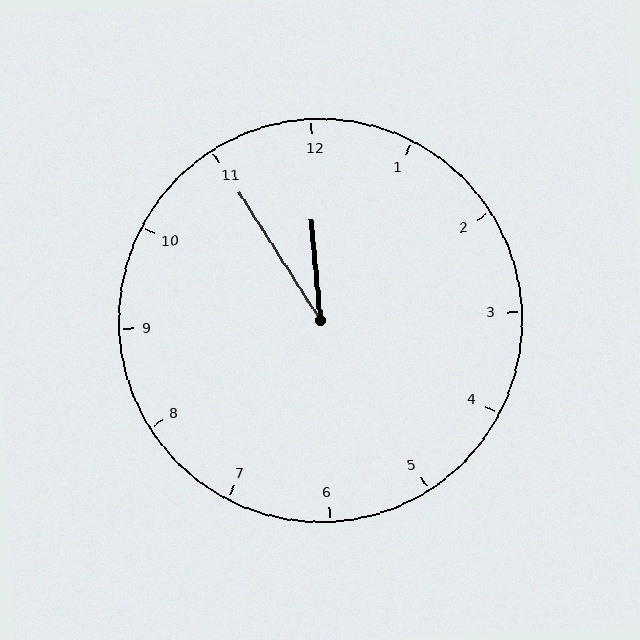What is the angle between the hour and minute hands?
Approximately 28 degrees.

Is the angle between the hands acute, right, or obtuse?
It is acute.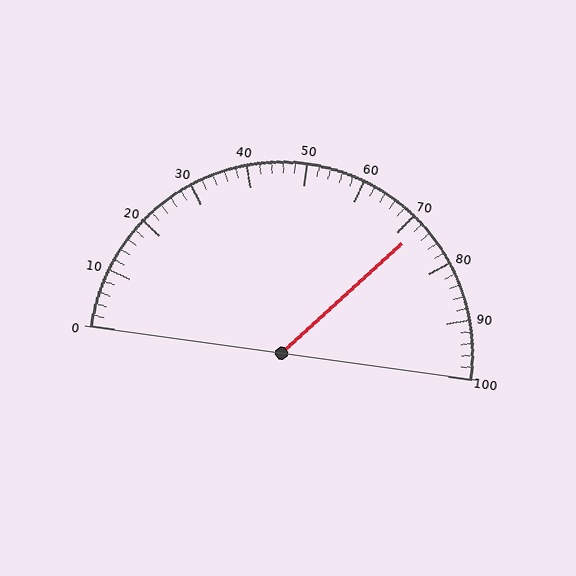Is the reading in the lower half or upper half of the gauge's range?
The reading is in the upper half of the range (0 to 100).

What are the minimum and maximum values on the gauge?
The gauge ranges from 0 to 100.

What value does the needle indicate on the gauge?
The needle indicates approximately 72.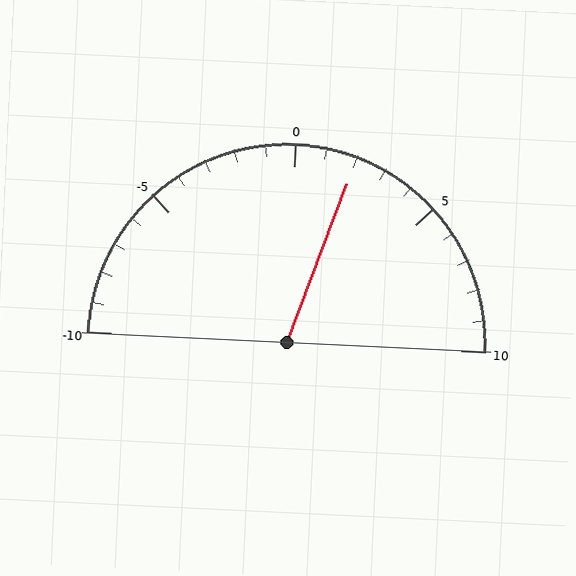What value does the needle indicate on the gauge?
The needle indicates approximately 2.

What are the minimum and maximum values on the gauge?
The gauge ranges from -10 to 10.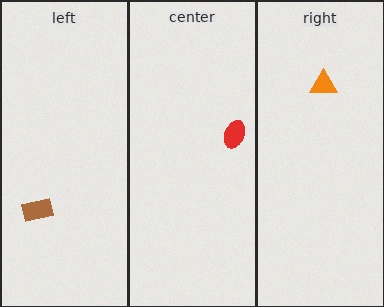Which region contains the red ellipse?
The center region.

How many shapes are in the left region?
1.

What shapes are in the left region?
The brown rectangle.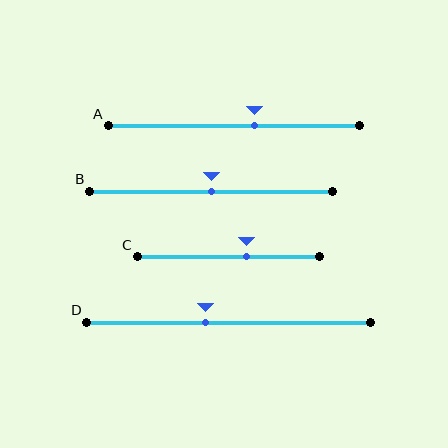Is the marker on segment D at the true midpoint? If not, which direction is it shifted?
No, the marker on segment D is shifted to the left by about 8% of the segment length.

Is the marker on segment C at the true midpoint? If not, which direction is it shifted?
No, the marker on segment C is shifted to the right by about 10% of the segment length.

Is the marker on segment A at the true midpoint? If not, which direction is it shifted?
No, the marker on segment A is shifted to the right by about 8% of the segment length.